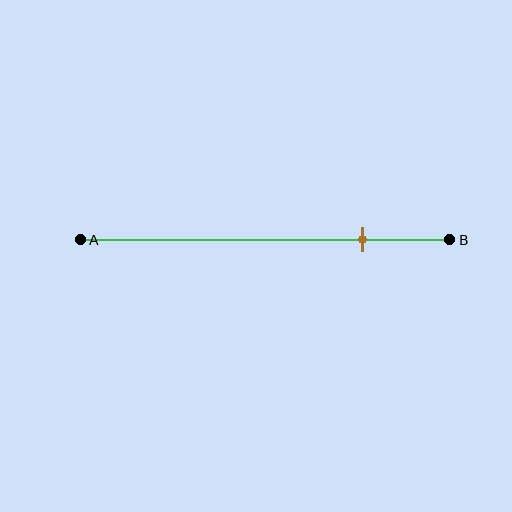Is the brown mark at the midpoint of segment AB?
No, the mark is at about 75% from A, not at the 50% midpoint.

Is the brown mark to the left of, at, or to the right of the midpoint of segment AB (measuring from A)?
The brown mark is to the right of the midpoint of segment AB.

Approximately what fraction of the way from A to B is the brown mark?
The brown mark is approximately 75% of the way from A to B.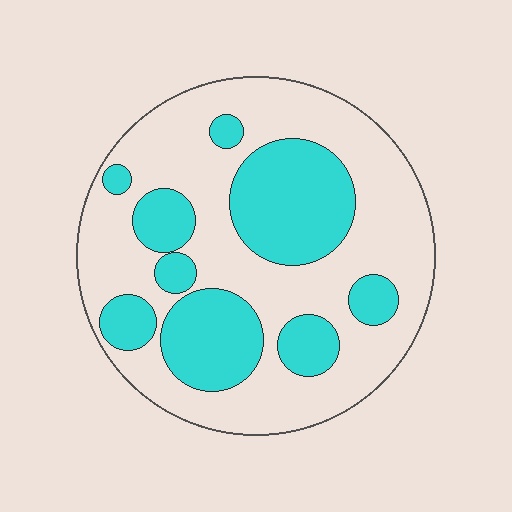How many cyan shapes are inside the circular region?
9.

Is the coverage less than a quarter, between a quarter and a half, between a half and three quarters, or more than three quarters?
Between a quarter and a half.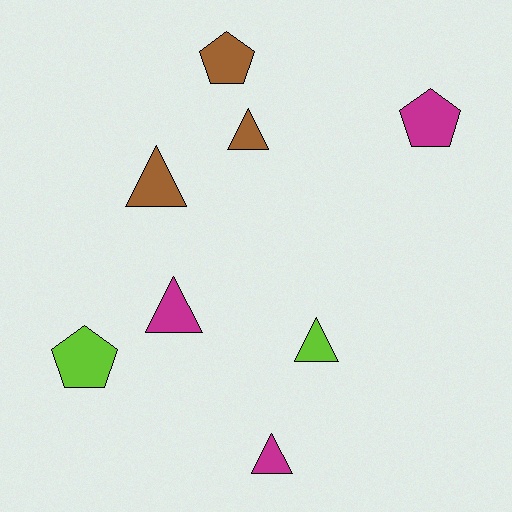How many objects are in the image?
There are 8 objects.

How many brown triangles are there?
There are 2 brown triangles.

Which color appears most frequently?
Magenta, with 3 objects.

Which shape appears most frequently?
Triangle, with 5 objects.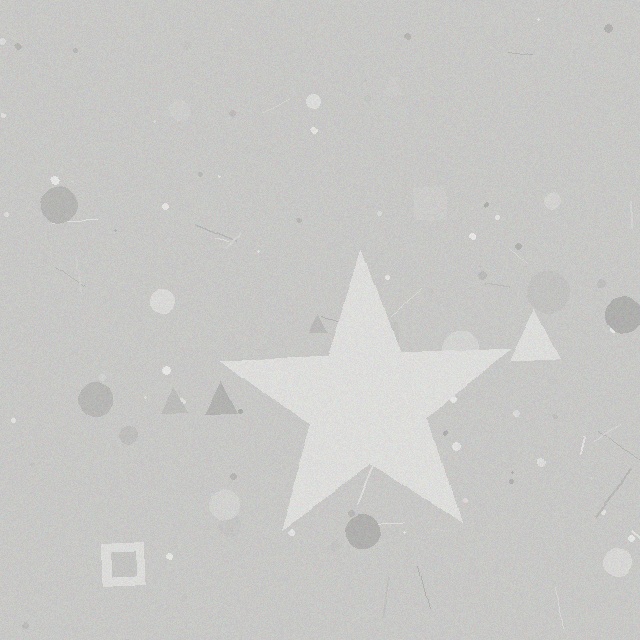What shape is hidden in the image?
A star is hidden in the image.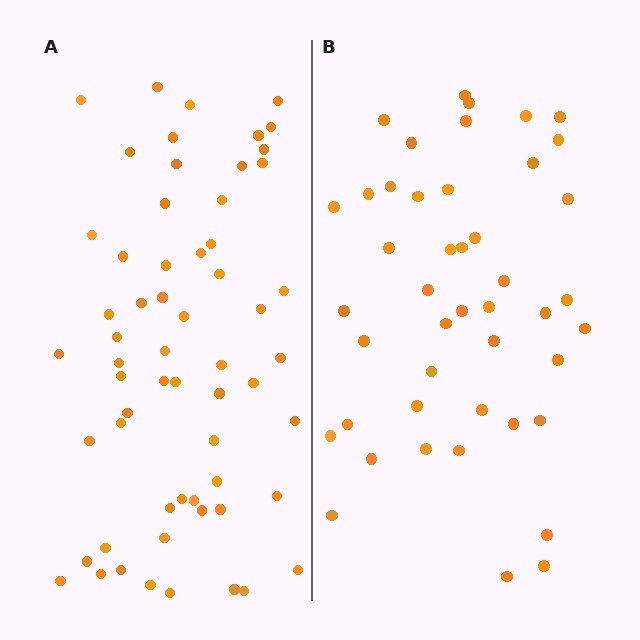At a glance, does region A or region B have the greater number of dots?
Region A (the left region) has more dots.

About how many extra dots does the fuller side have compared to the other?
Region A has approximately 15 more dots than region B.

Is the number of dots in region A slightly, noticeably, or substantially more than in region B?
Region A has noticeably more, but not dramatically so. The ratio is roughly 1.3 to 1.